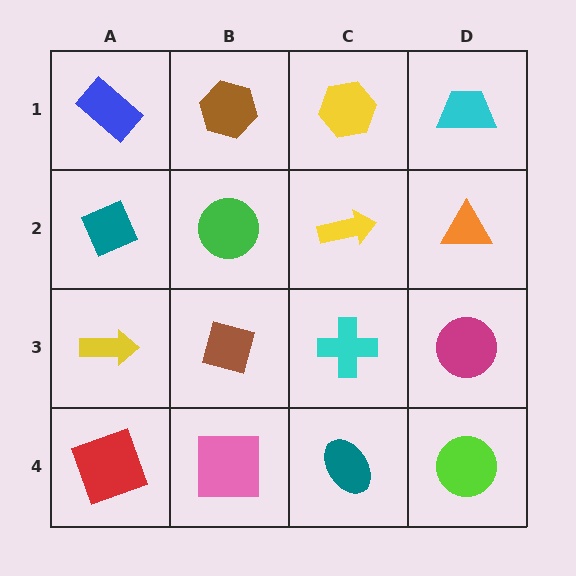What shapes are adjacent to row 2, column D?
A cyan trapezoid (row 1, column D), a magenta circle (row 3, column D), a yellow arrow (row 2, column C).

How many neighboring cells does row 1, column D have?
2.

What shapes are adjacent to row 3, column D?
An orange triangle (row 2, column D), a lime circle (row 4, column D), a cyan cross (row 3, column C).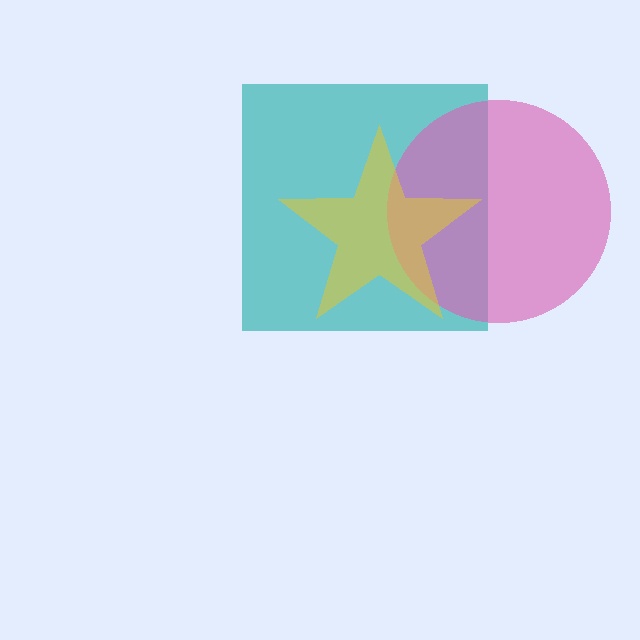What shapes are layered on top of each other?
The layered shapes are: a teal square, a pink circle, a yellow star.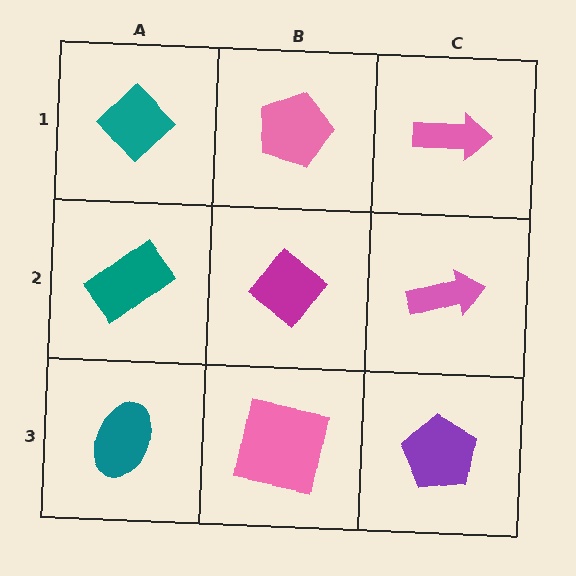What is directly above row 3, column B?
A magenta diamond.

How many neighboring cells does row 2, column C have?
3.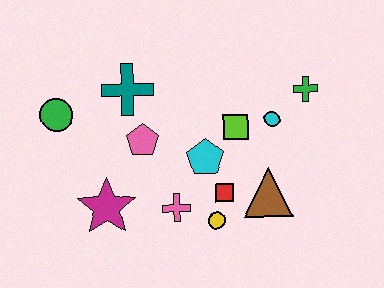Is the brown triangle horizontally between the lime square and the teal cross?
No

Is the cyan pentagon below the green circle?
Yes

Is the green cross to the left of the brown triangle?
No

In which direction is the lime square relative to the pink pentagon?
The lime square is to the right of the pink pentagon.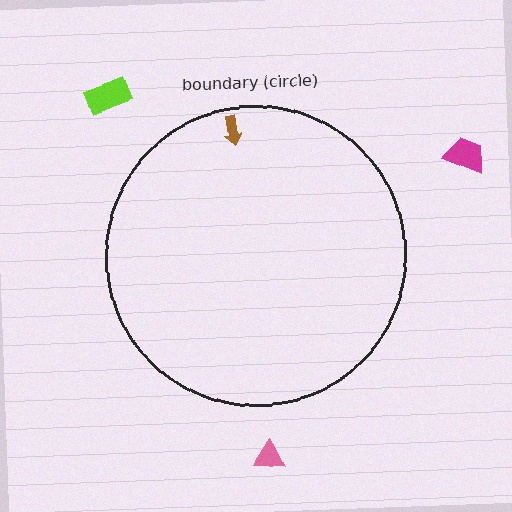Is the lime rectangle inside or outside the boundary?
Outside.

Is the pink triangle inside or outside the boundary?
Outside.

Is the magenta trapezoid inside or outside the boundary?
Outside.